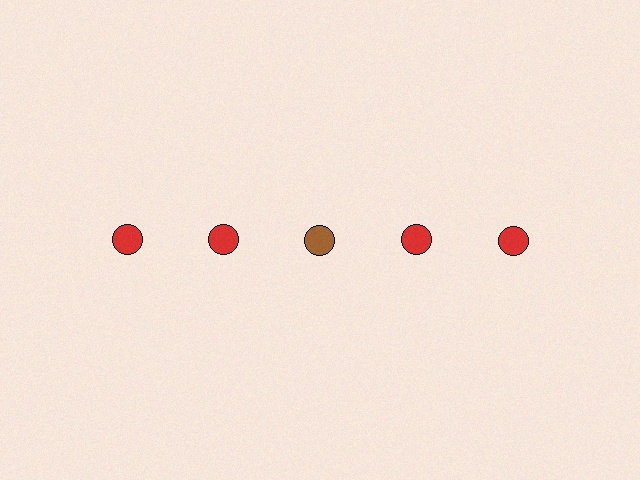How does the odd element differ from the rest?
It has a different color: brown instead of red.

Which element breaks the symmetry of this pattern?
The brown circle in the top row, center column breaks the symmetry. All other shapes are red circles.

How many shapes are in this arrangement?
There are 5 shapes arranged in a grid pattern.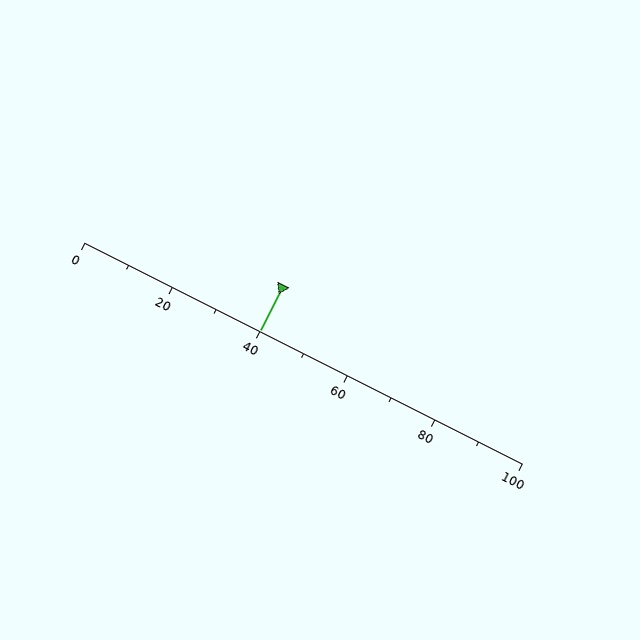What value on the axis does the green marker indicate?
The marker indicates approximately 40.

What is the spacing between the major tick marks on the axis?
The major ticks are spaced 20 apart.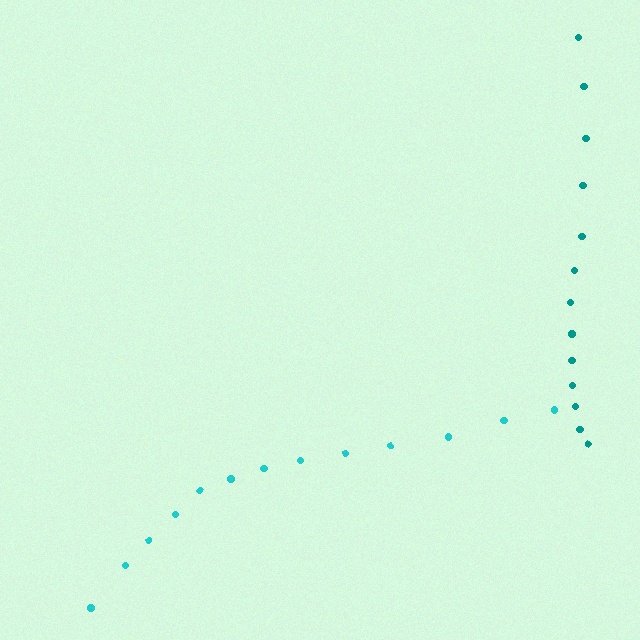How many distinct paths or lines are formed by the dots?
There are 2 distinct paths.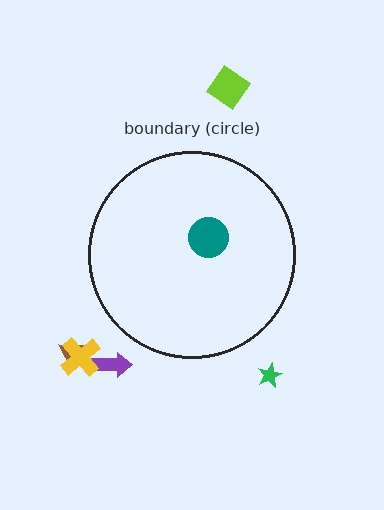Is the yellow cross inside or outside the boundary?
Outside.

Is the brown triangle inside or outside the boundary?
Outside.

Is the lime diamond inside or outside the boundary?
Outside.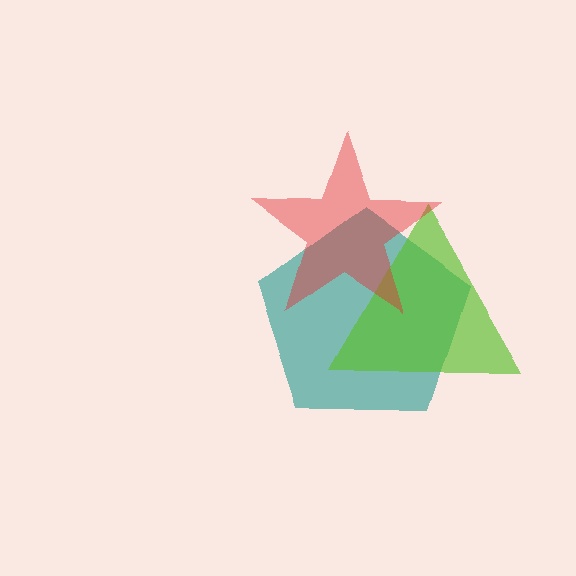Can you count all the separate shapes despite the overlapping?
Yes, there are 3 separate shapes.